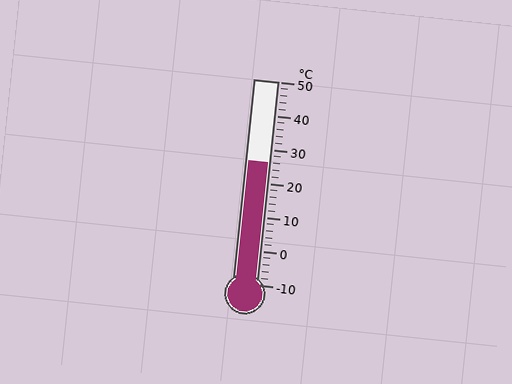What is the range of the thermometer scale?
The thermometer scale ranges from -10°C to 50°C.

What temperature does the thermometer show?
The thermometer shows approximately 26°C.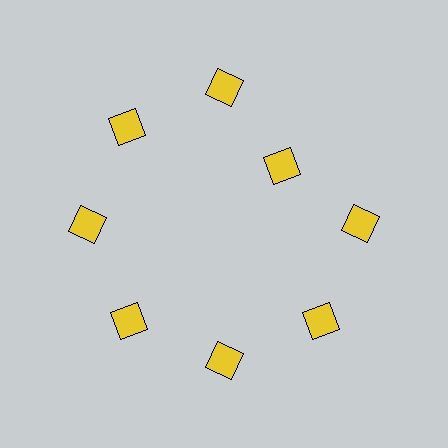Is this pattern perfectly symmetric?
No. The 8 yellow squares are arranged in a ring, but one element near the 2 o'clock position is pulled inward toward the center, breaking the 8-fold rotational symmetry.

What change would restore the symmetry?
The symmetry would be restored by moving it outward, back onto the ring so that all 8 squares sit at equal angles and equal distance from the center.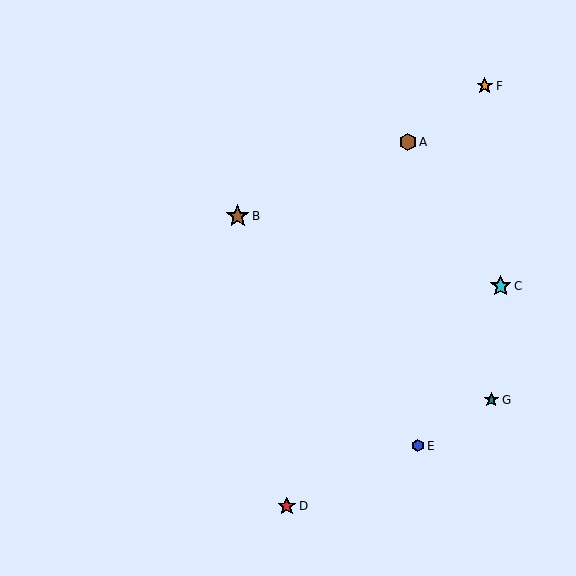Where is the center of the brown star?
The center of the brown star is at (238, 216).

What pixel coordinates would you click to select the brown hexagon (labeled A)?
Click at (408, 142) to select the brown hexagon A.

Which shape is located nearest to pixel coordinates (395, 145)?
The brown hexagon (labeled A) at (408, 142) is nearest to that location.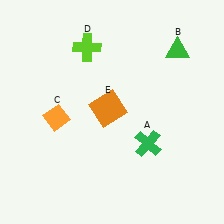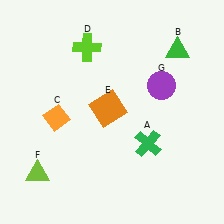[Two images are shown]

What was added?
A lime triangle (F), a purple circle (G) were added in Image 2.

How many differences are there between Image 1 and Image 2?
There are 2 differences between the two images.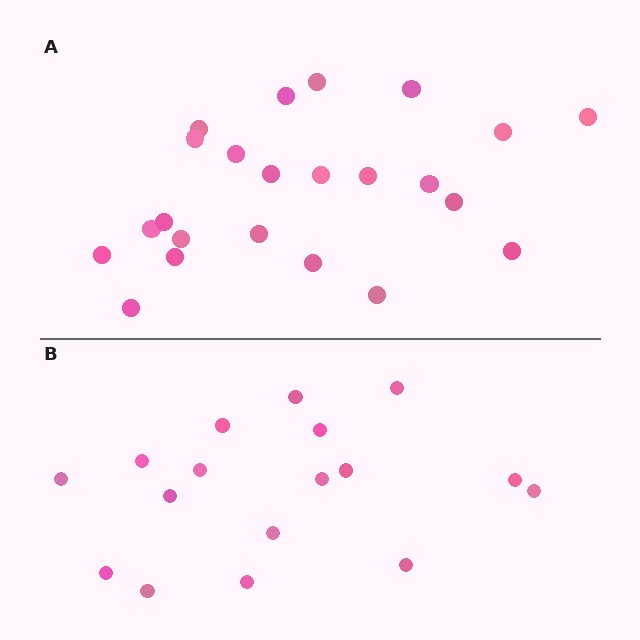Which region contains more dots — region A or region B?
Region A (the top region) has more dots.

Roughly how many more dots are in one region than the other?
Region A has about 6 more dots than region B.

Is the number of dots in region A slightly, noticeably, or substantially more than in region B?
Region A has noticeably more, but not dramatically so. The ratio is roughly 1.4 to 1.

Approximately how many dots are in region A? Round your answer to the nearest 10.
About 20 dots. (The exact count is 23, which rounds to 20.)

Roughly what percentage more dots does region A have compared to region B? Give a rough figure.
About 35% more.